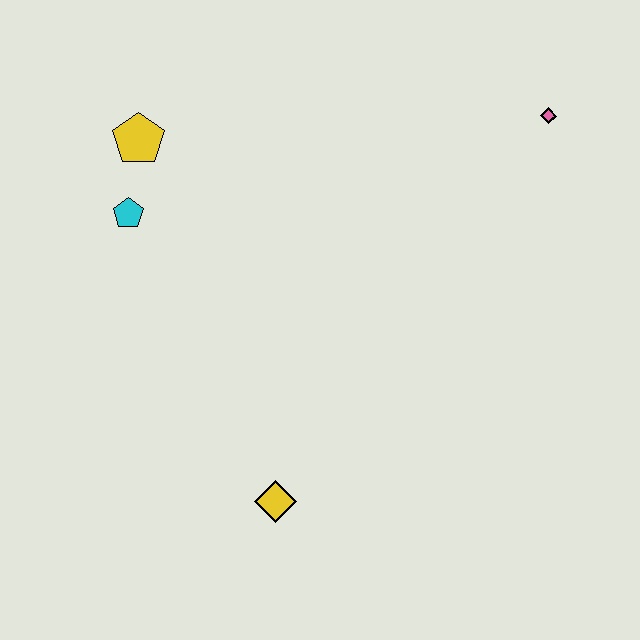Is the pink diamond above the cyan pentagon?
Yes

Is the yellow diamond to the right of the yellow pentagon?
Yes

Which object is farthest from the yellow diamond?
The pink diamond is farthest from the yellow diamond.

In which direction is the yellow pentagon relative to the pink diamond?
The yellow pentagon is to the left of the pink diamond.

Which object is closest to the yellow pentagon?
The cyan pentagon is closest to the yellow pentagon.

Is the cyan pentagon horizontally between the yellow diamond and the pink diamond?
No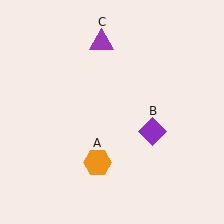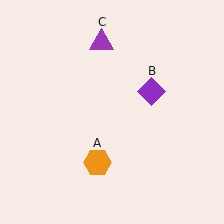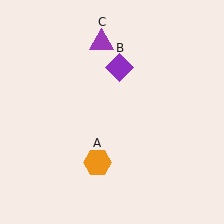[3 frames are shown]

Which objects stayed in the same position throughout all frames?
Orange hexagon (object A) and purple triangle (object C) remained stationary.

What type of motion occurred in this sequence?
The purple diamond (object B) rotated counterclockwise around the center of the scene.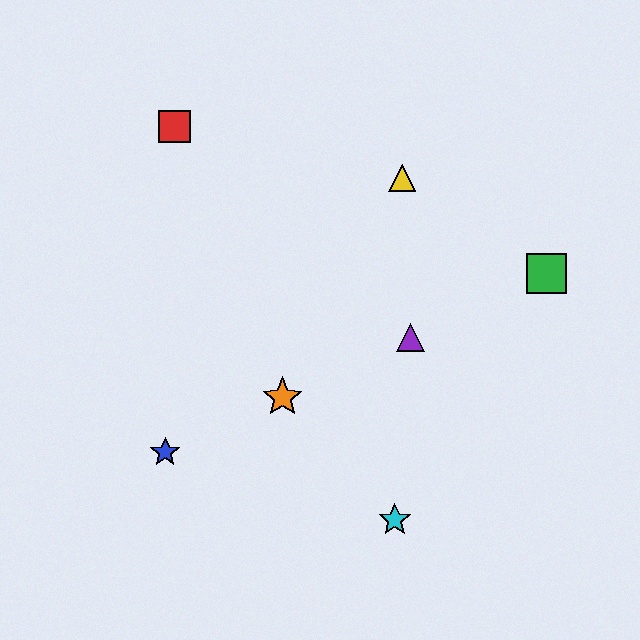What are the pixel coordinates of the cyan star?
The cyan star is at (395, 520).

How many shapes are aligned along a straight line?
4 shapes (the blue star, the green square, the purple triangle, the orange star) are aligned along a straight line.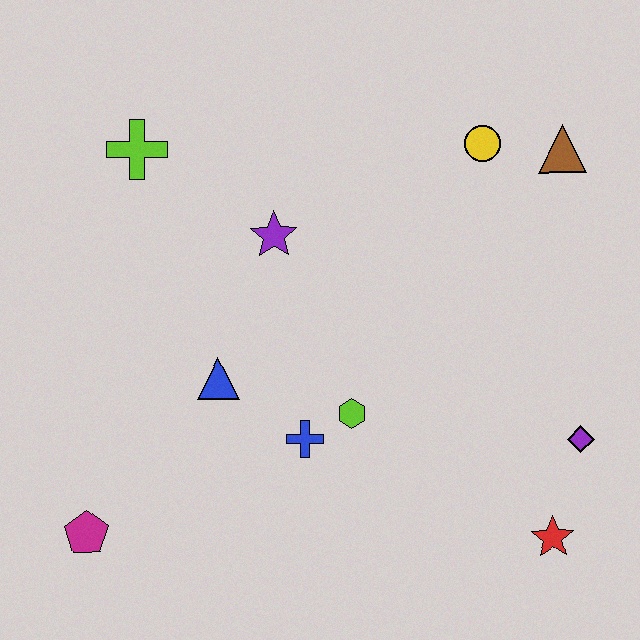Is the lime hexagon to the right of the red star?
No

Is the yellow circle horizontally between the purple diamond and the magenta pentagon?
Yes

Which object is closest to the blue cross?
The lime hexagon is closest to the blue cross.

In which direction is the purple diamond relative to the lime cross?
The purple diamond is to the right of the lime cross.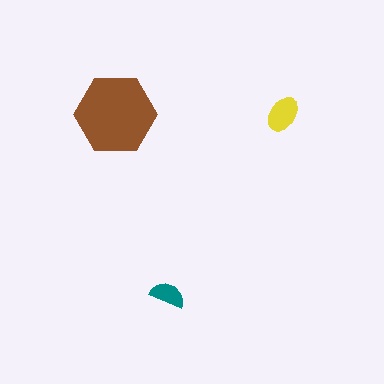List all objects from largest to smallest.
The brown hexagon, the yellow ellipse, the teal semicircle.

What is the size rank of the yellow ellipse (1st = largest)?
2nd.